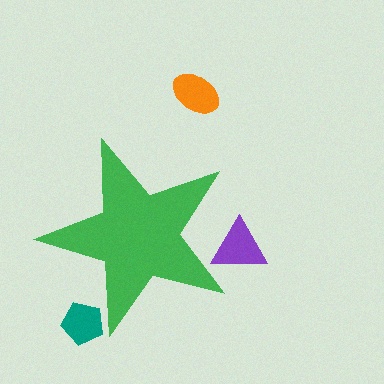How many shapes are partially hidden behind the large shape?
2 shapes are partially hidden.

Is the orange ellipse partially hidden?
No, the orange ellipse is fully visible.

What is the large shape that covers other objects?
A green star.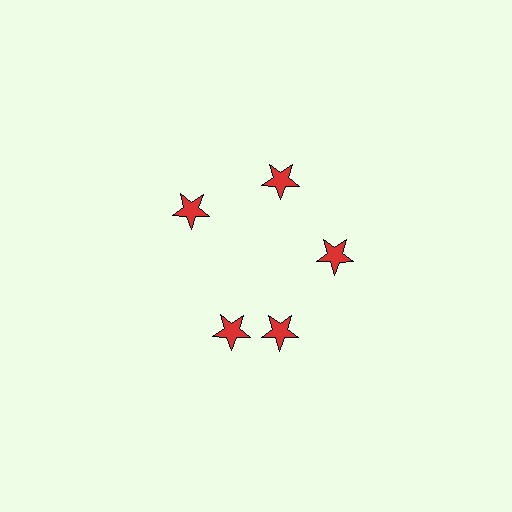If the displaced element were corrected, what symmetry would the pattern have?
It would have 5-fold rotational symmetry — the pattern would map onto itself every 72 degrees.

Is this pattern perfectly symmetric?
No. The 5 red stars are arranged in a ring, but one element near the 8 o'clock position is rotated out of alignment along the ring, breaking the 5-fold rotational symmetry.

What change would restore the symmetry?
The symmetry would be restored by rotating it back into even spacing with its neighbors so that all 5 stars sit at equal angles and equal distance from the center.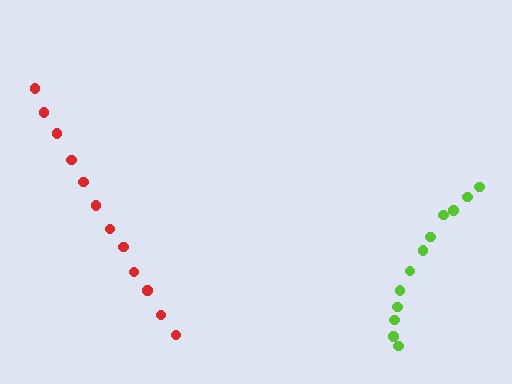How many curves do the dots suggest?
There are 2 distinct paths.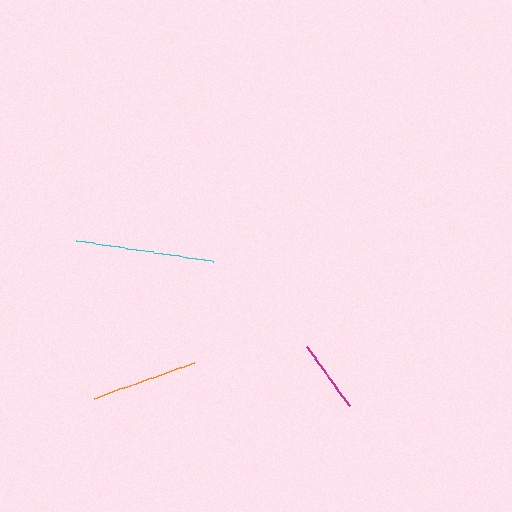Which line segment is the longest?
The cyan line is the longest at approximately 138 pixels.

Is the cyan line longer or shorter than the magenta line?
The cyan line is longer than the magenta line.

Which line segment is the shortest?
The magenta line is the shortest at approximately 73 pixels.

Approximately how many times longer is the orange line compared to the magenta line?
The orange line is approximately 1.4 times the length of the magenta line.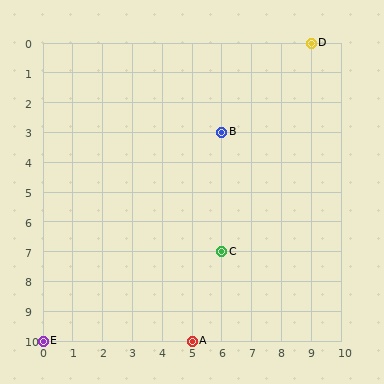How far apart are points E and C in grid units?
Points E and C are 6 columns and 3 rows apart (about 6.7 grid units diagonally).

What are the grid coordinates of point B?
Point B is at grid coordinates (6, 3).